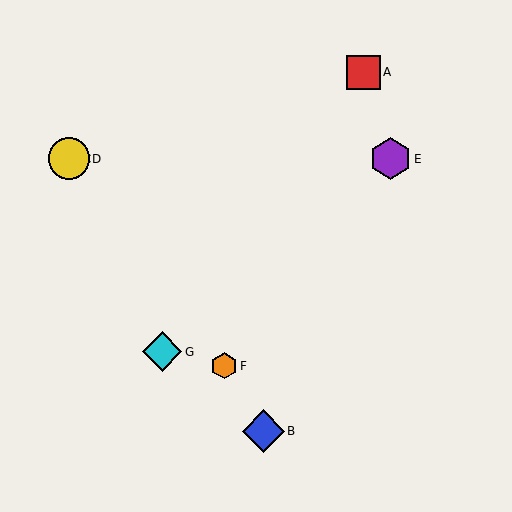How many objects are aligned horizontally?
3 objects (C, D, E) are aligned horizontally.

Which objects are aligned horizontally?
Objects C, D, E are aligned horizontally.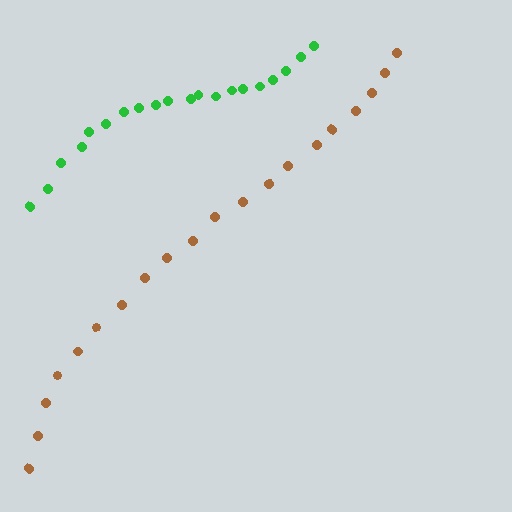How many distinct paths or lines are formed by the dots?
There are 2 distinct paths.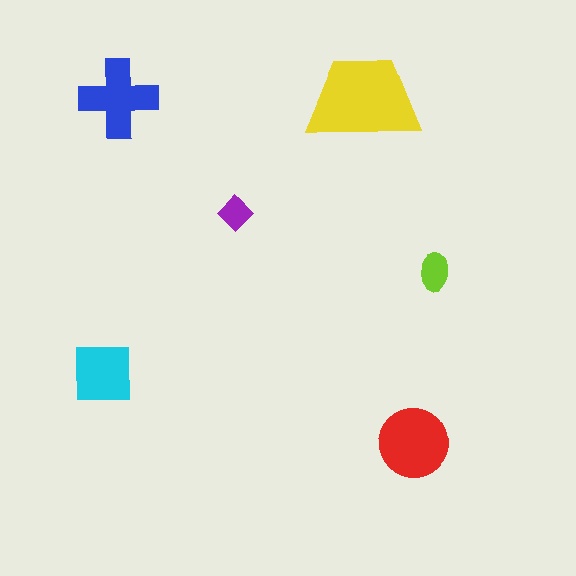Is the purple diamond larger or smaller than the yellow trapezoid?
Smaller.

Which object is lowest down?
The red circle is bottommost.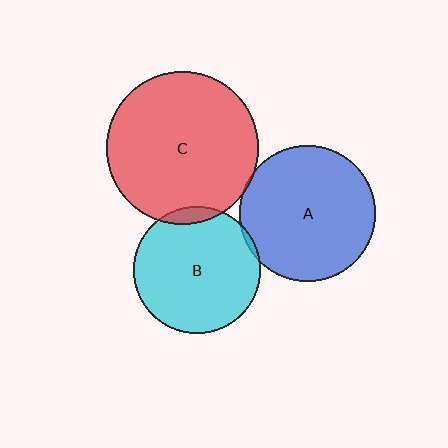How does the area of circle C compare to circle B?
Approximately 1.4 times.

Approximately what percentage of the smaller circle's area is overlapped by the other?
Approximately 5%.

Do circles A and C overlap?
Yes.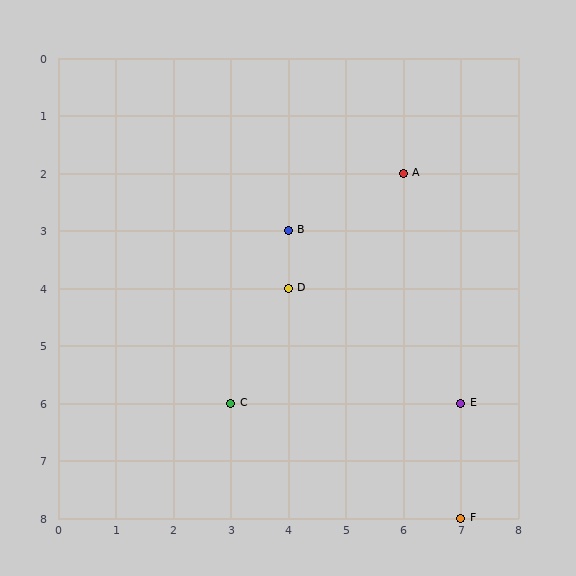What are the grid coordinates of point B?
Point B is at grid coordinates (4, 3).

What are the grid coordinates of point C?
Point C is at grid coordinates (3, 6).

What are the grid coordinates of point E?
Point E is at grid coordinates (7, 6).